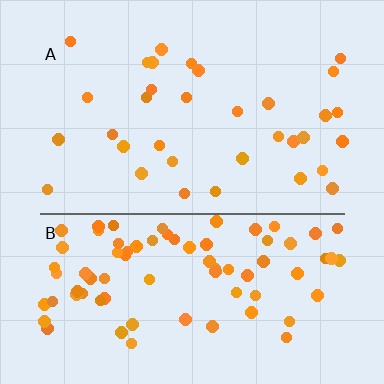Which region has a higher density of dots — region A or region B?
B (the bottom).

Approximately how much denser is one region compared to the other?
Approximately 2.4× — region B over region A.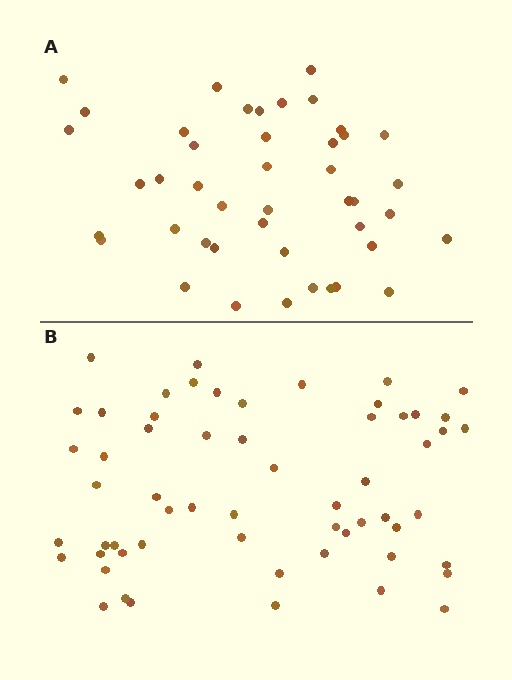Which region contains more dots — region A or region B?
Region B (the bottom region) has more dots.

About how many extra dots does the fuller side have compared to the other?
Region B has approximately 15 more dots than region A.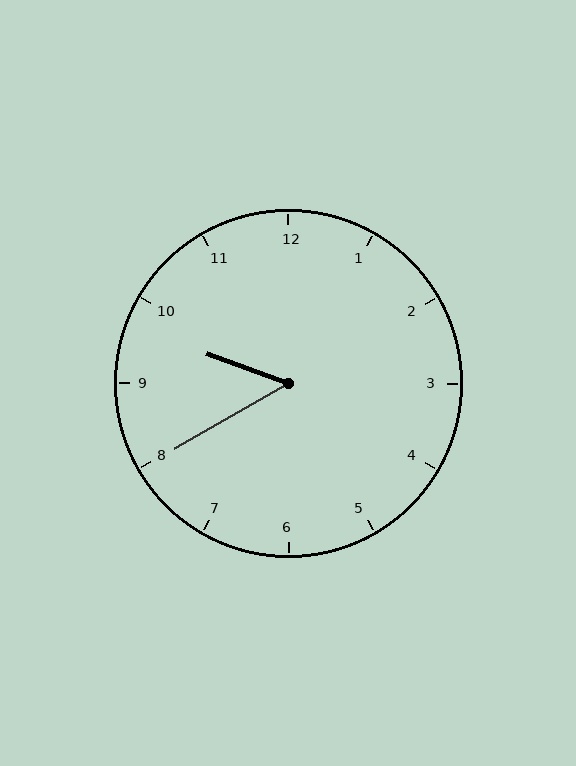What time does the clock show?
9:40.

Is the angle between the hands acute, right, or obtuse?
It is acute.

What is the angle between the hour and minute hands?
Approximately 50 degrees.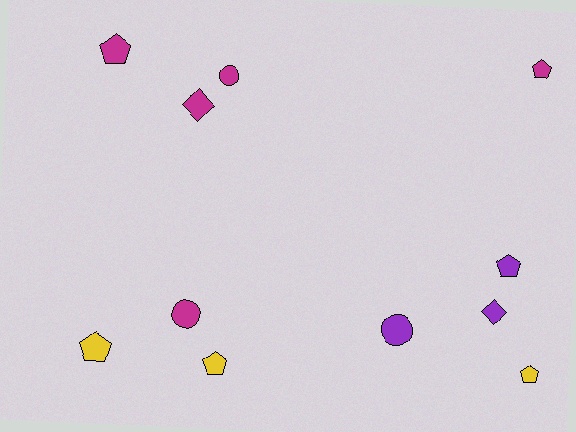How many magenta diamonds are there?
There is 1 magenta diamond.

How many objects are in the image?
There are 11 objects.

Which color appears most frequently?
Magenta, with 5 objects.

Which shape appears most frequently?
Pentagon, with 6 objects.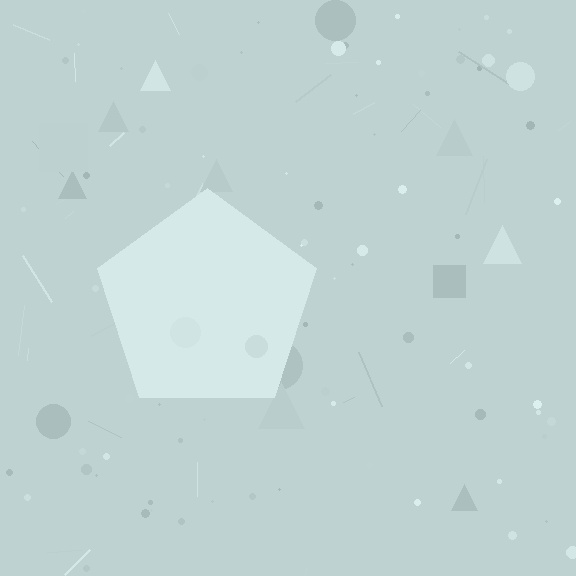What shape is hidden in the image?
A pentagon is hidden in the image.